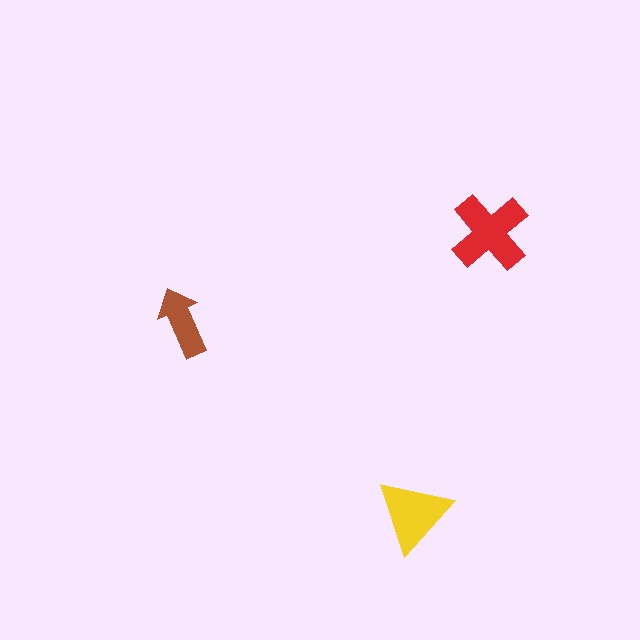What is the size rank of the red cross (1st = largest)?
1st.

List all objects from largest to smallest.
The red cross, the yellow triangle, the brown arrow.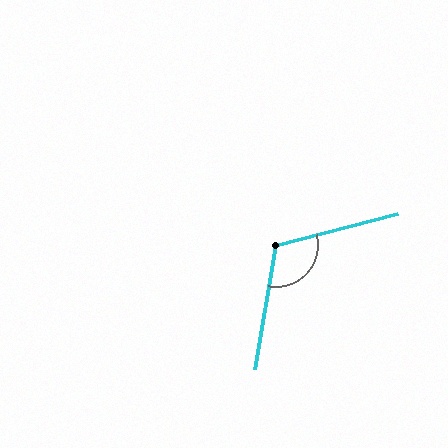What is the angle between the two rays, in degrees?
Approximately 114 degrees.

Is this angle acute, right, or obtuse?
It is obtuse.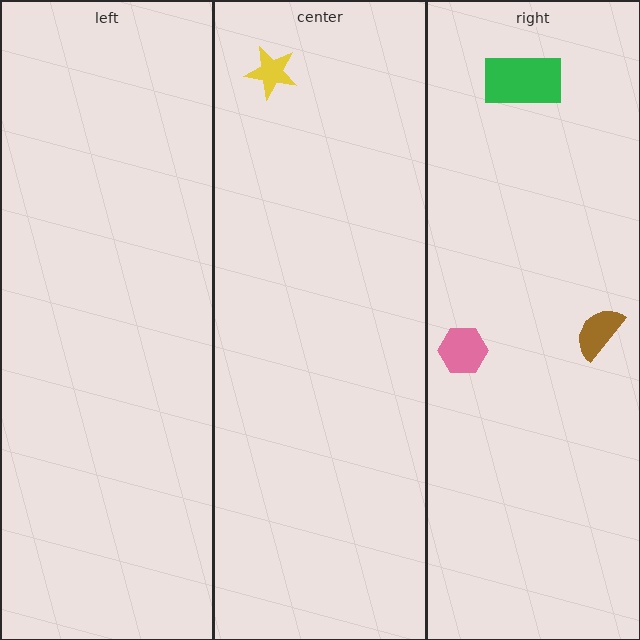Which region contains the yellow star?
The center region.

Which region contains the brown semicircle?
The right region.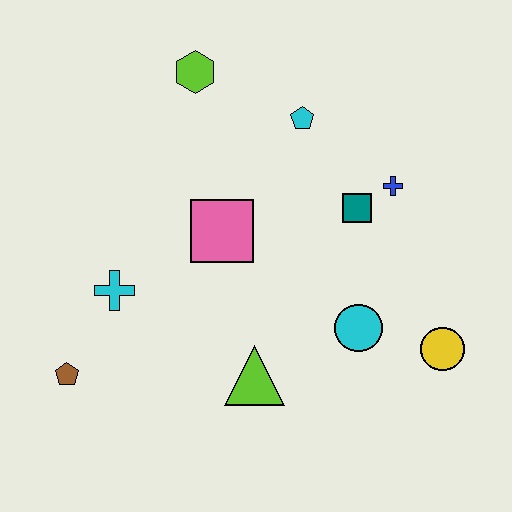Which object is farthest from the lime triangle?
The lime hexagon is farthest from the lime triangle.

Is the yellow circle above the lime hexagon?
No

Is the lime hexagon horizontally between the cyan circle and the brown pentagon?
Yes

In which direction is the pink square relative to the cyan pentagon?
The pink square is below the cyan pentagon.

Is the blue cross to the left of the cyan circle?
No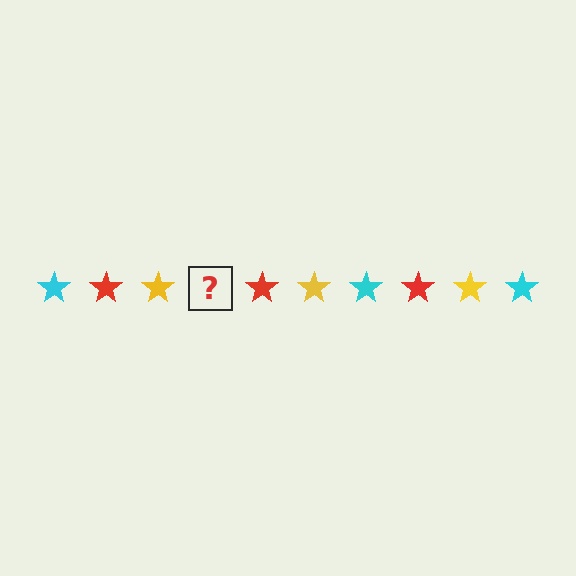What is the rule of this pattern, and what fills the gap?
The rule is that the pattern cycles through cyan, red, yellow stars. The gap should be filled with a cyan star.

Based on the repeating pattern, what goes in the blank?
The blank should be a cyan star.